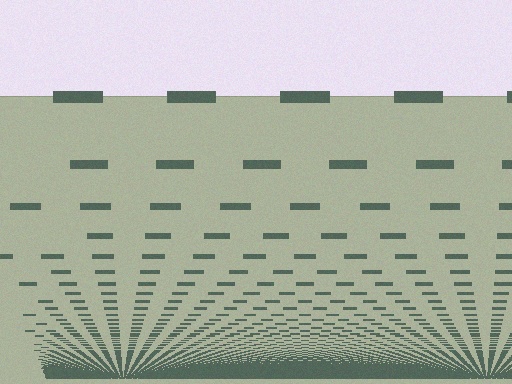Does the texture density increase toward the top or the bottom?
Density increases toward the bottom.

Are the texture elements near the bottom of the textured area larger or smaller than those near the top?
Smaller. The gradient is inverted — elements near the bottom are smaller and denser.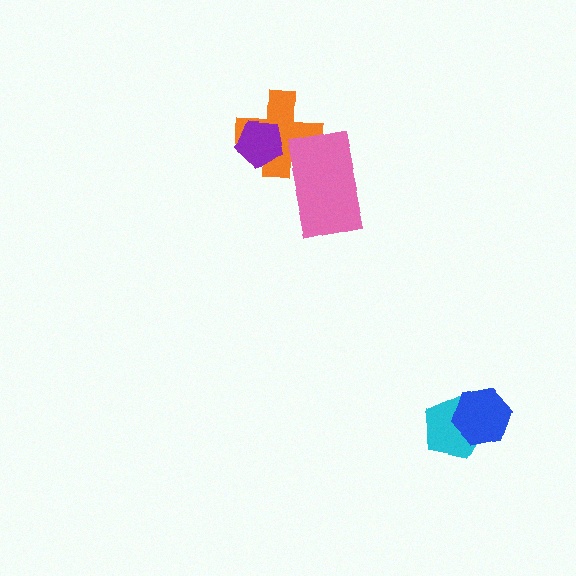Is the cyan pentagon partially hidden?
Yes, it is partially covered by another shape.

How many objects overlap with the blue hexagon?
1 object overlaps with the blue hexagon.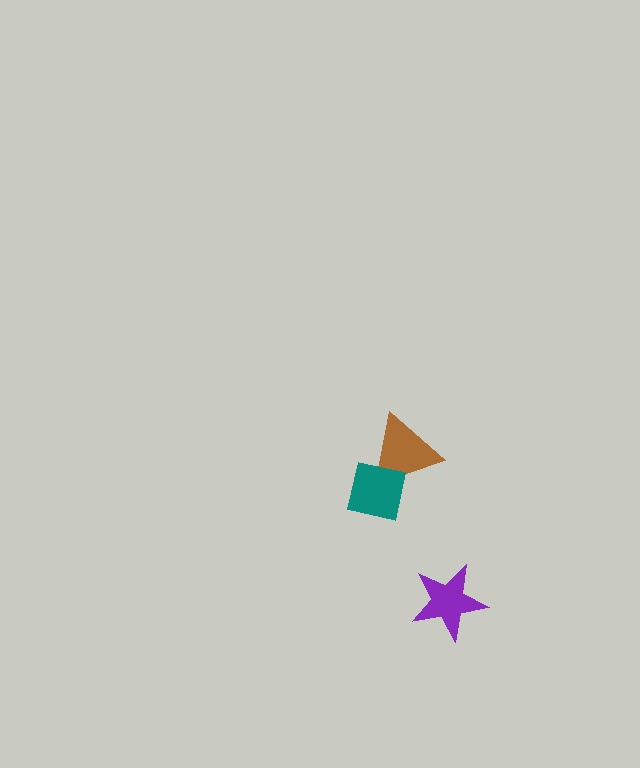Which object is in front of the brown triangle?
The teal square is in front of the brown triangle.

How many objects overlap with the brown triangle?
1 object overlaps with the brown triangle.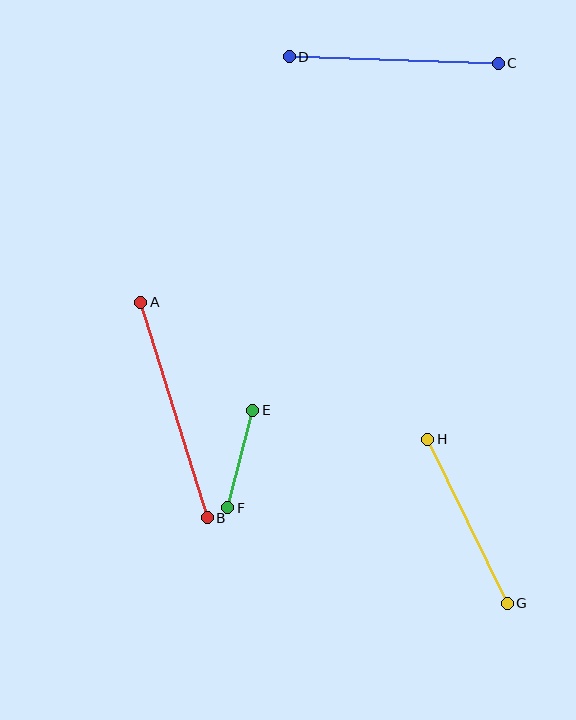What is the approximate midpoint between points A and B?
The midpoint is at approximately (174, 410) pixels.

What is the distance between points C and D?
The distance is approximately 209 pixels.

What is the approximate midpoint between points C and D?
The midpoint is at approximately (394, 60) pixels.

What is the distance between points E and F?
The distance is approximately 101 pixels.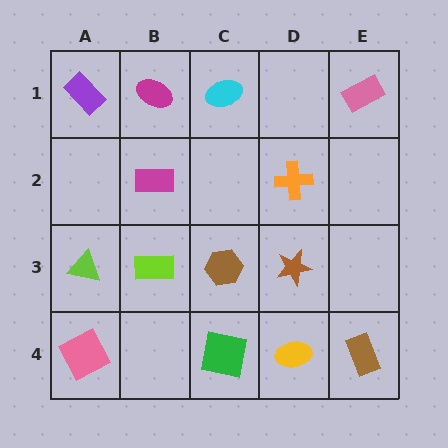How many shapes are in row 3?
4 shapes.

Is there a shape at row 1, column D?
No, that cell is empty.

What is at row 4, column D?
A yellow ellipse.